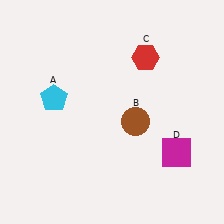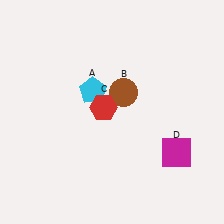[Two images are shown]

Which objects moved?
The objects that moved are: the cyan pentagon (A), the brown circle (B), the red hexagon (C).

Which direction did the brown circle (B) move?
The brown circle (B) moved up.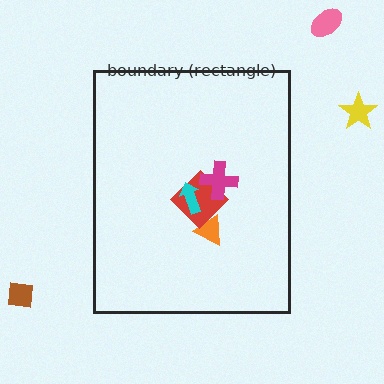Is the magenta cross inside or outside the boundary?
Inside.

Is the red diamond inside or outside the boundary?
Inside.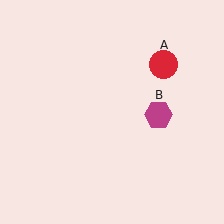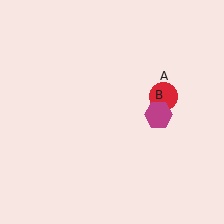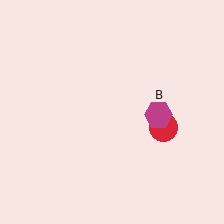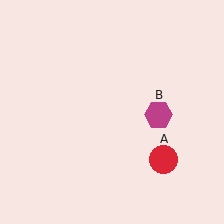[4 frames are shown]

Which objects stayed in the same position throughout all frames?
Magenta hexagon (object B) remained stationary.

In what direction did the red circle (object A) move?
The red circle (object A) moved down.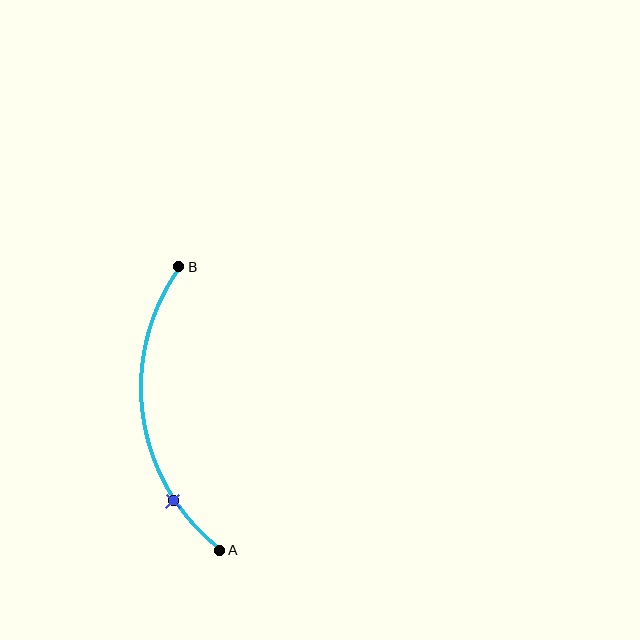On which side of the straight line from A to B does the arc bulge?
The arc bulges to the left of the straight line connecting A and B.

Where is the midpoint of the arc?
The arc midpoint is the point on the curve farthest from the straight line joining A and B. It sits to the left of that line.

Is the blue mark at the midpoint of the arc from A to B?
No. The blue mark lies on the arc but is closer to endpoint A. The arc midpoint would be at the point on the curve equidistant along the arc from both A and B.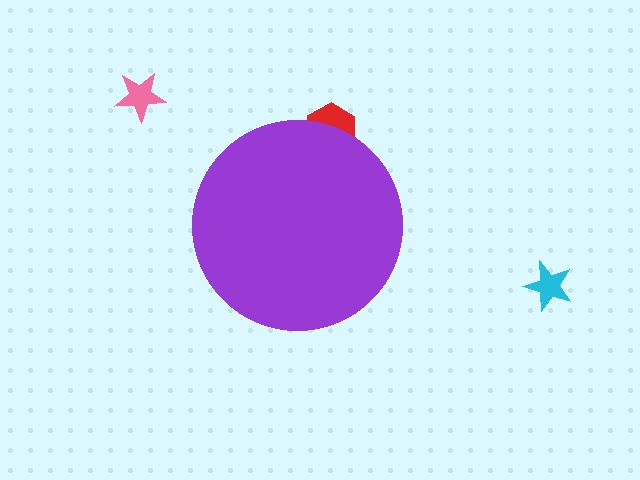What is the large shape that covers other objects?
A purple circle.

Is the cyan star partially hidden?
No, the cyan star is fully visible.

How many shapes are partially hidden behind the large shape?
1 shape is partially hidden.